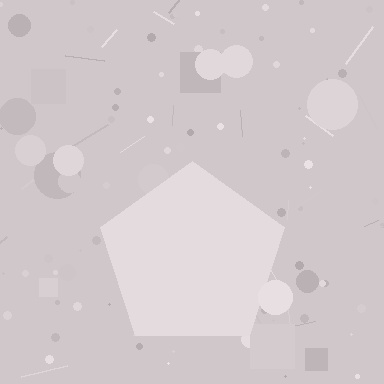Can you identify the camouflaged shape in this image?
The camouflaged shape is a pentagon.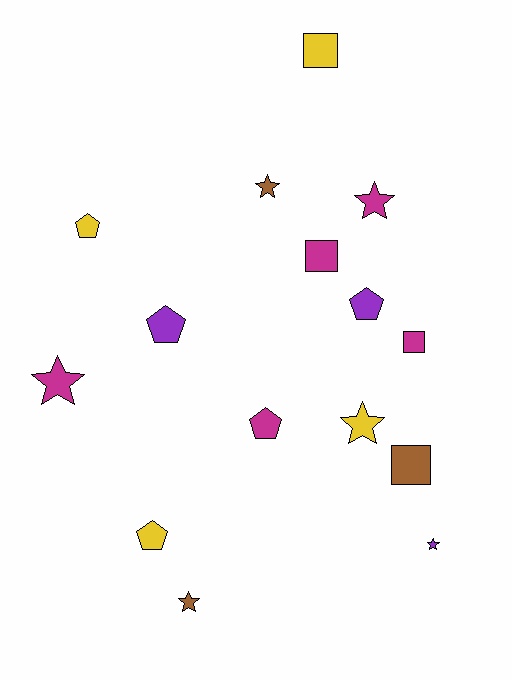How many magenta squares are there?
There are 2 magenta squares.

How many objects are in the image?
There are 15 objects.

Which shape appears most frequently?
Star, with 6 objects.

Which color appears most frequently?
Magenta, with 5 objects.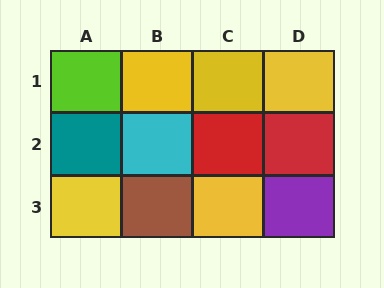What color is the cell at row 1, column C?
Yellow.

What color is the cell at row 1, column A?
Lime.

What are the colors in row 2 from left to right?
Teal, cyan, red, red.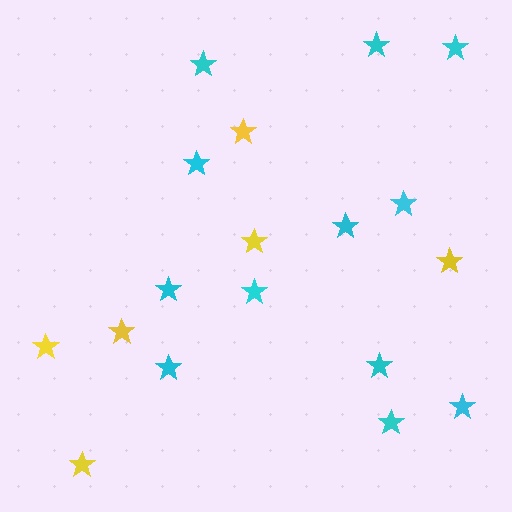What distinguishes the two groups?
There are 2 groups: one group of yellow stars (6) and one group of cyan stars (12).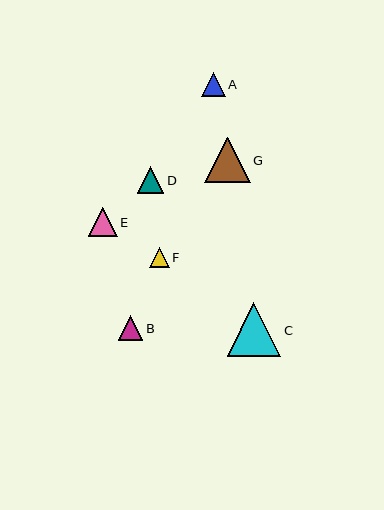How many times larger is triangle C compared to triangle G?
Triangle C is approximately 1.2 times the size of triangle G.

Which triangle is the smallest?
Triangle F is the smallest with a size of approximately 20 pixels.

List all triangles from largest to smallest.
From largest to smallest: C, G, E, D, B, A, F.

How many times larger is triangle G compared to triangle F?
Triangle G is approximately 2.3 times the size of triangle F.